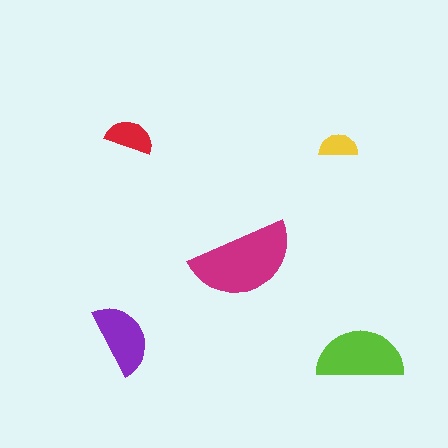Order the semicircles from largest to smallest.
the magenta one, the lime one, the purple one, the red one, the yellow one.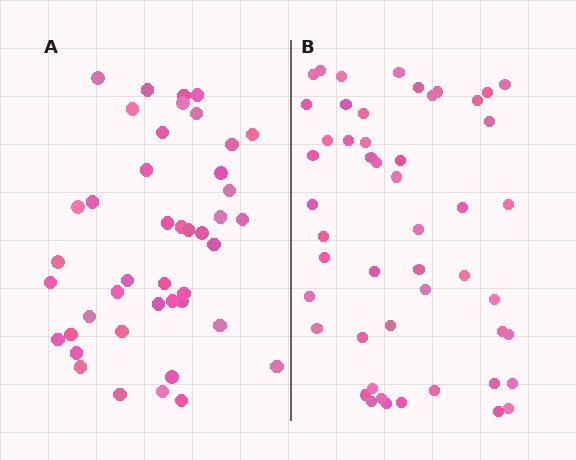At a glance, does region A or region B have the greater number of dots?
Region B (the right region) has more dots.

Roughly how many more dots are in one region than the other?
Region B has roughly 8 or so more dots than region A.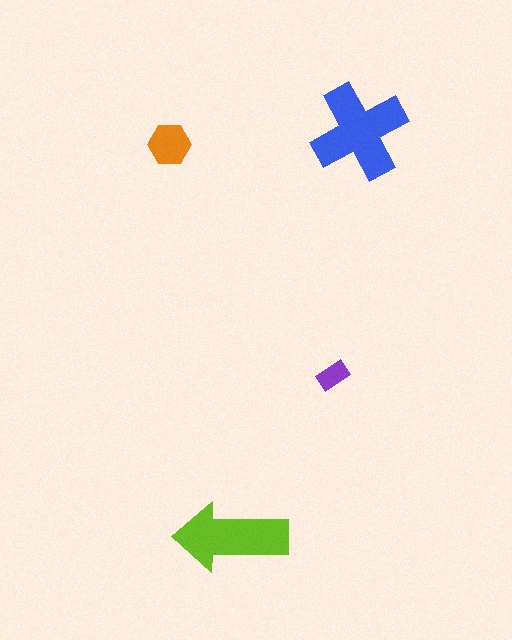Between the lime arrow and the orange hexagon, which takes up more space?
The lime arrow.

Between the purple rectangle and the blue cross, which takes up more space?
The blue cross.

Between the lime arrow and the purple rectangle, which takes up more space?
The lime arrow.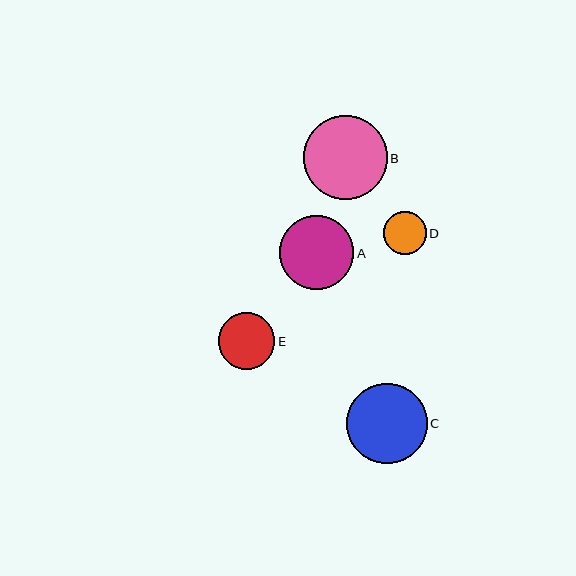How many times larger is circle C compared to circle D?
Circle C is approximately 1.9 times the size of circle D.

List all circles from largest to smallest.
From largest to smallest: B, C, A, E, D.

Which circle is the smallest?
Circle D is the smallest with a size of approximately 43 pixels.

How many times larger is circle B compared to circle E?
Circle B is approximately 1.5 times the size of circle E.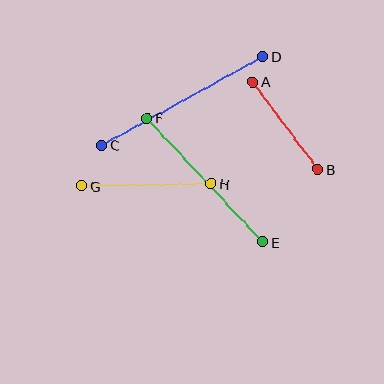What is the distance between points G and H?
The distance is approximately 129 pixels.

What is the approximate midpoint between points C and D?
The midpoint is at approximately (182, 101) pixels.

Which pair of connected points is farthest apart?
Points C and D are farthest apart.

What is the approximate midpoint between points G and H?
The midpoint is at approximately (146, 185) pixels.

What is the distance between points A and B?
The distance is approximately 109 pixels.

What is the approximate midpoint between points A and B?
The midpoint is at approximately (285, 126) pixels.